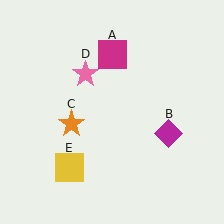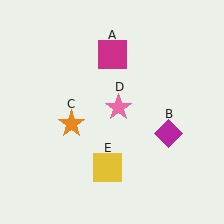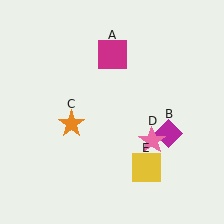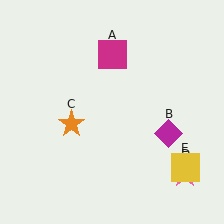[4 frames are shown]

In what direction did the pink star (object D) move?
The pink star (object D) moved down and to the right.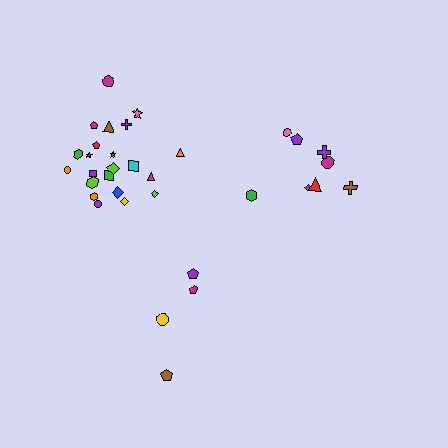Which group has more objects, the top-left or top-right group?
The top-left group.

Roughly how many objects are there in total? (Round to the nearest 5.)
Roughly 35 objects in total.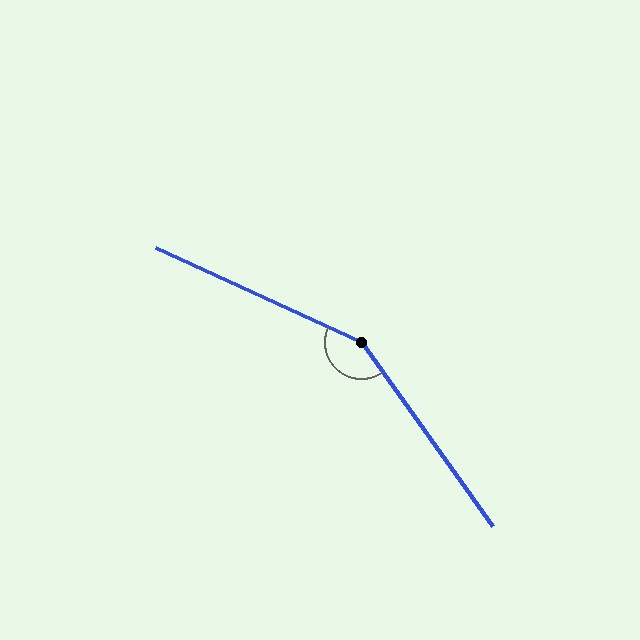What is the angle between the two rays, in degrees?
Approximately 150 degrees.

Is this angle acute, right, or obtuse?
It is obtuse.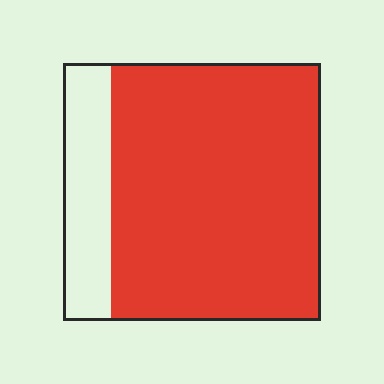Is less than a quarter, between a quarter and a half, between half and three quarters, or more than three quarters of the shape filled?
More than three quarters.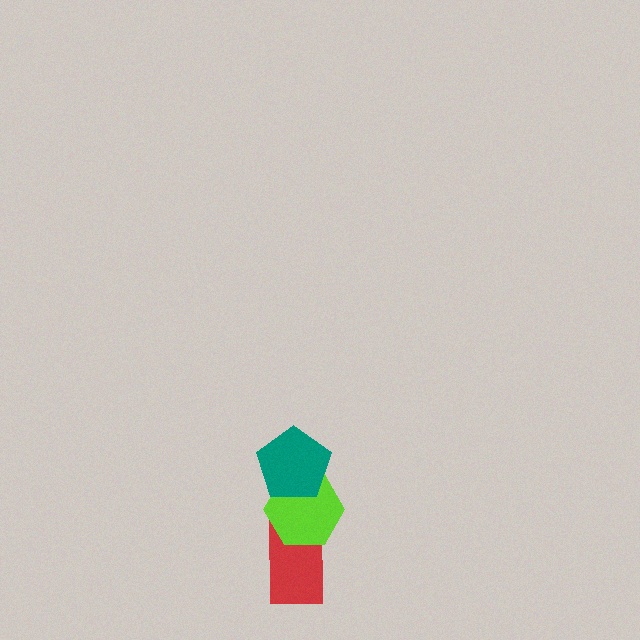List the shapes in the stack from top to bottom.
From top to bottom: the teal pentagon, the lime hexagon, the red rectangle.